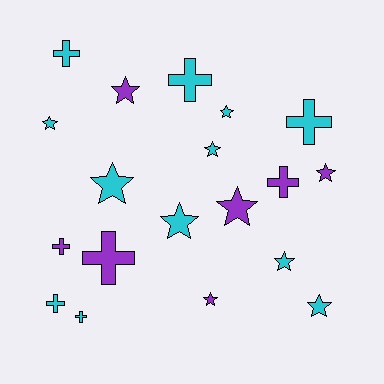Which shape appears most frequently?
Star, with 11 objects.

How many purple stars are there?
There are 4 purple stars.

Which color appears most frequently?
Cyan, with 12 objects.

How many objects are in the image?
There are 19 objects.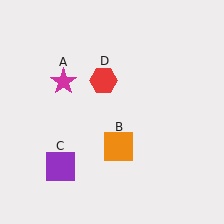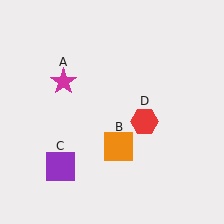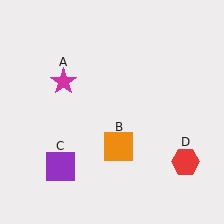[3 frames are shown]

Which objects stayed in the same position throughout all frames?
Magenta star (object A) and orange square (object B) and purple square (object C) remained stationary.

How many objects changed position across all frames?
1 object changed position: red hexagon (object D).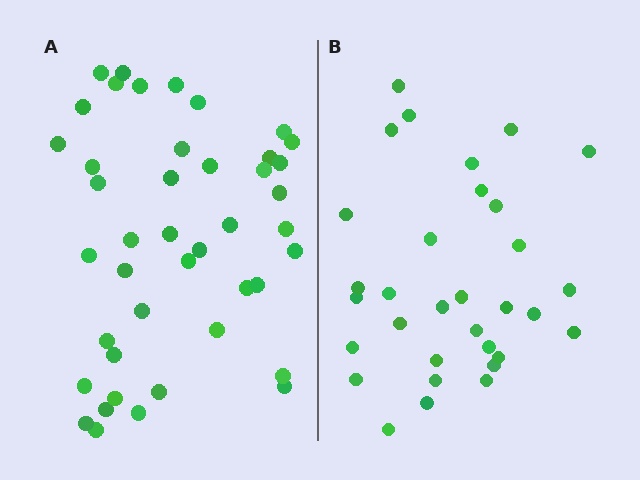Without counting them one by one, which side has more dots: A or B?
Region A (the left region) has more dots.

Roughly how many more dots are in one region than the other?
Region A has roughly 12 or so more dots than region B.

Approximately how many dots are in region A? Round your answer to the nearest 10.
About 40 dots. (The exact count is 43, which rounds to 40.)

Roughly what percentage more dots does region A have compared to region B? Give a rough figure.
About 35% more.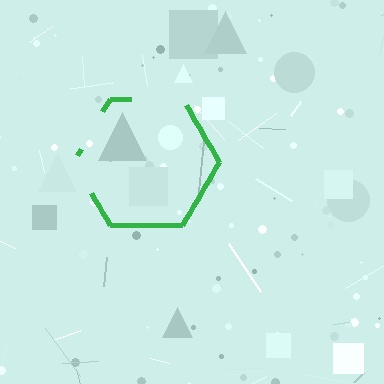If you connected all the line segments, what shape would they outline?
They would outline a hexagon.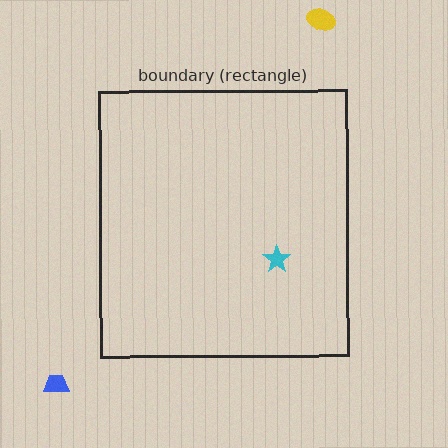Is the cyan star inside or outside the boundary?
Inside.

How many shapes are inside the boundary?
1 inside, 2 outside.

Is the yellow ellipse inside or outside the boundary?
Outside.